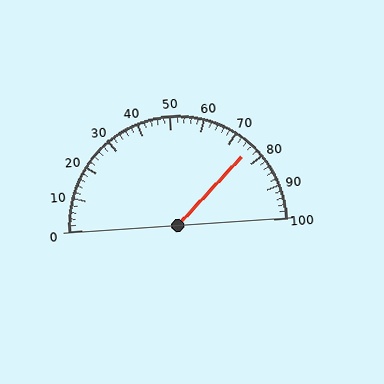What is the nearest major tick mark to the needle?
The nearest major tick mark is 80.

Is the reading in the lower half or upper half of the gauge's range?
The reading is in the upper half of the range (0 to 100).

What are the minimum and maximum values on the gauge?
The gauge ranges from 0 to 100.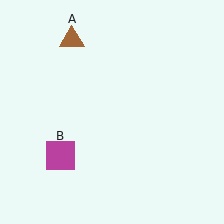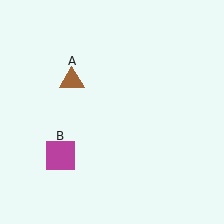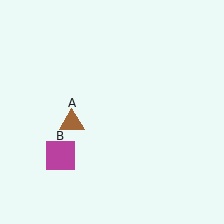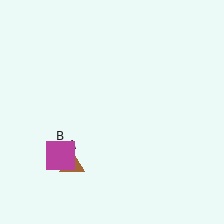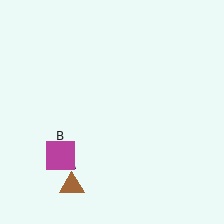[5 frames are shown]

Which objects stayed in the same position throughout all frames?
Magenta square (object B) remained stationary.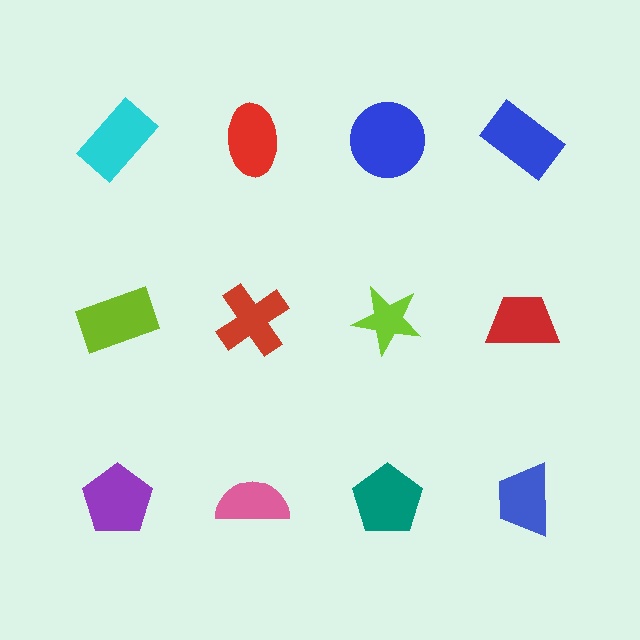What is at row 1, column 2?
A red ellipse.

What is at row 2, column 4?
A red trapezoid.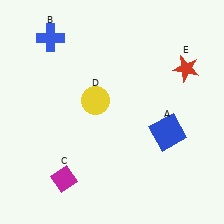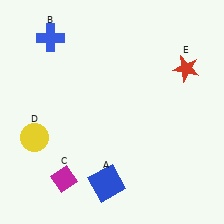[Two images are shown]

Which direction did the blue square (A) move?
The blue square (A) moved left.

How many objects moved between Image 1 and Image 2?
2 objects moved between the two images.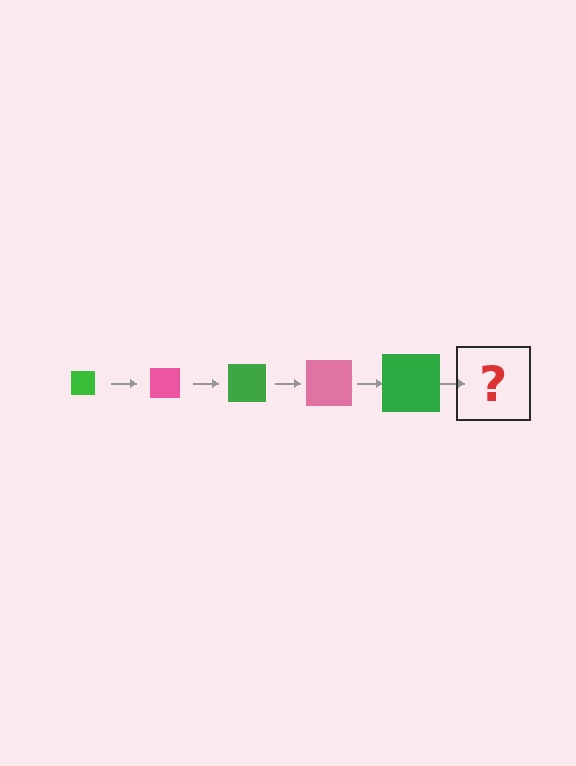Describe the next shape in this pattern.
It should be a pink square, larger than the previous one.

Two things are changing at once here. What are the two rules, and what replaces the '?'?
The two rules are that the square grows larger each step and the color cycles through green and pink. The '?' should be a pink square, larger than the previous one.